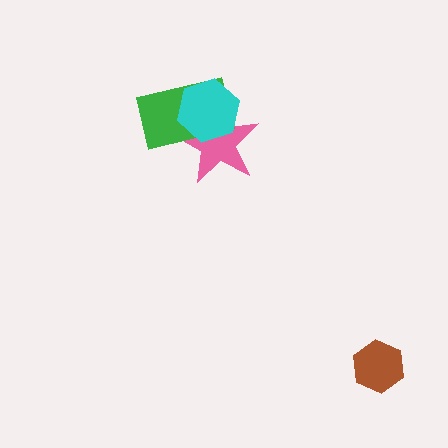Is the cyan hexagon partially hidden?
No, no other shape covers it.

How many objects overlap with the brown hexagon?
0 objects overlap with the brown hexagon.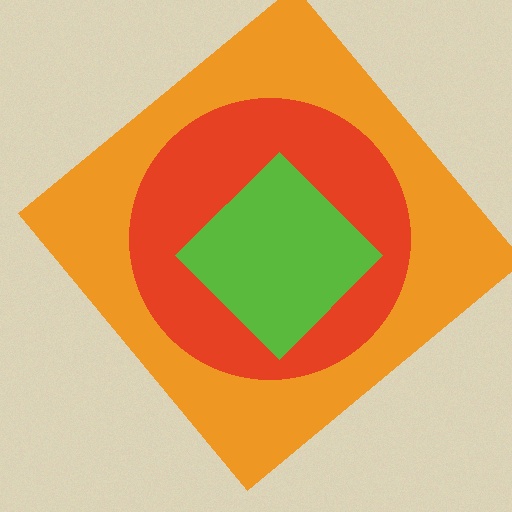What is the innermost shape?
The lime diamond.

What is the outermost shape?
The orange diamond.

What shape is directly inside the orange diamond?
The red circle.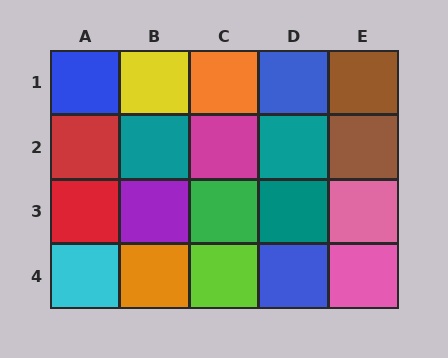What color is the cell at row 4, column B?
Orange.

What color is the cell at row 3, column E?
Pink.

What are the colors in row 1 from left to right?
Blue, yellow, orange, blue, brown.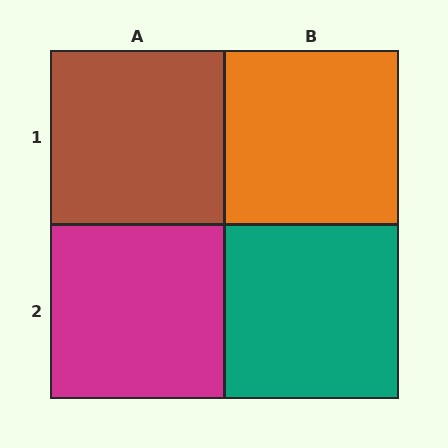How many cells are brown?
1 cell is brown.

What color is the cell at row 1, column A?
Brown.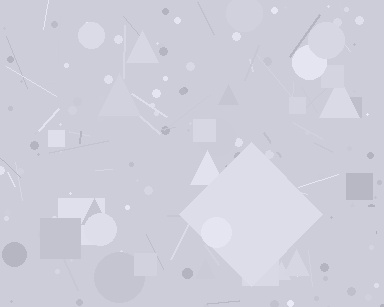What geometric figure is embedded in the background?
A diamond is embedded in the background.